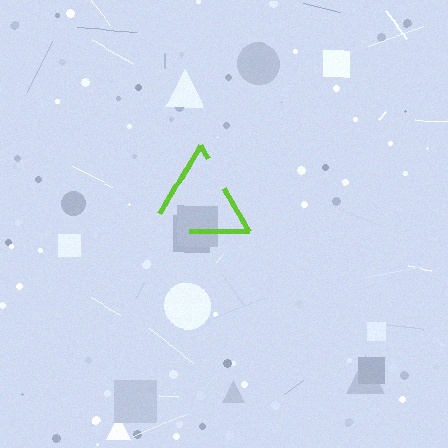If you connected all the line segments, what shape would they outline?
They would outline a triangle.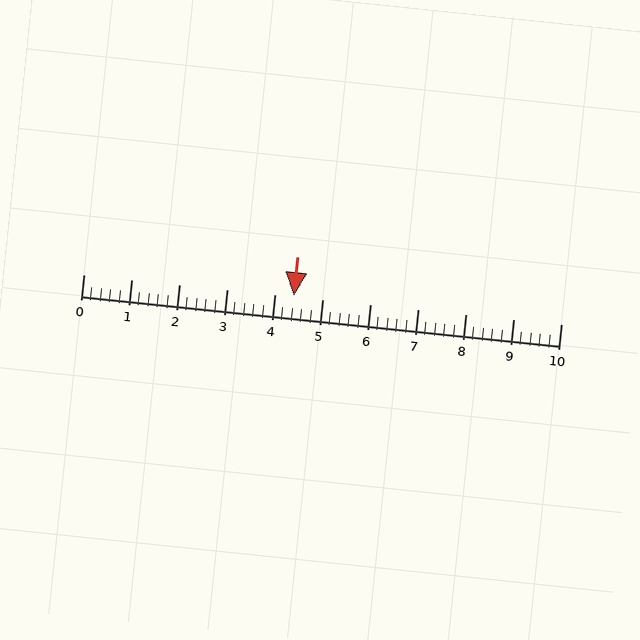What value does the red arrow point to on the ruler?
The red arrow points to approximately 4.4.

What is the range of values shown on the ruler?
The ruler shows values from 0 to 10.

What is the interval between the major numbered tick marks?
The major tick marks are spaced 1 units apart.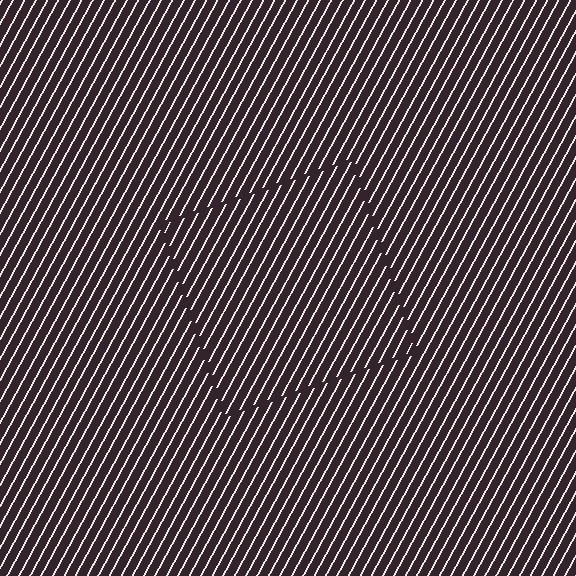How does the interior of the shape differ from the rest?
The interior of the shape contains the same grating, shifted by half a period — the contour is defined by the phase discontinuity where line-ends from the inner and outer gratings abut.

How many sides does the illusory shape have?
4 sides — the line-ends trace a square.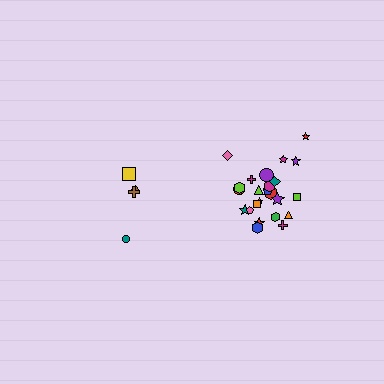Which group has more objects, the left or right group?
The right group.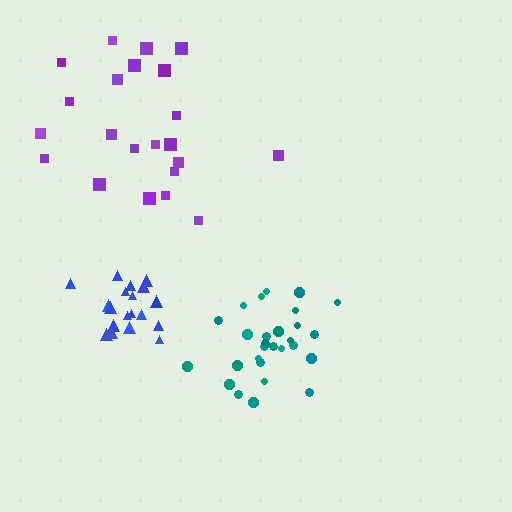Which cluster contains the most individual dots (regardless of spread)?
Teal (28).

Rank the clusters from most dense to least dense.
blue, teal, purple.